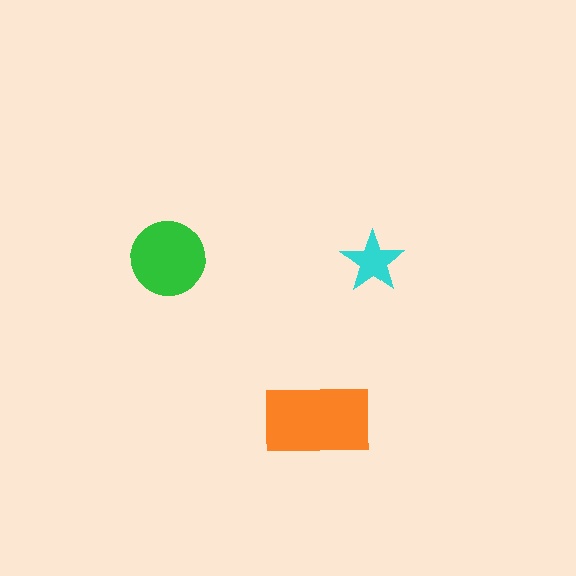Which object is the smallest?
The cyan star.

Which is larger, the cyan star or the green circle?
The green circle.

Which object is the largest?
The orange rectangle.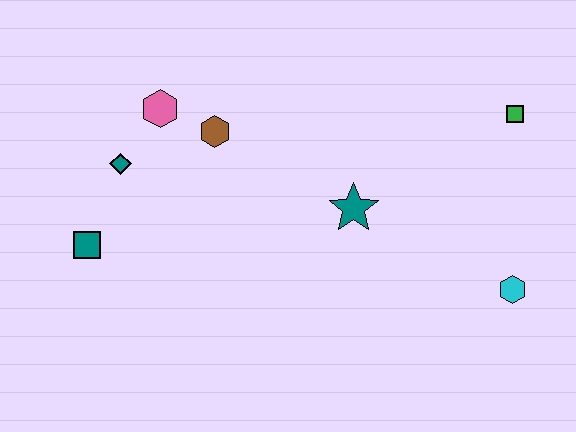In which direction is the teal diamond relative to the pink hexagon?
The teal diamond is below the pink hexagon.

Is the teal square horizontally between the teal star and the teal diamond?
No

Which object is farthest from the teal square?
The green square is farthest from the teal square.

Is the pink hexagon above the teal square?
Yes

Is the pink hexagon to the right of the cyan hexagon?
No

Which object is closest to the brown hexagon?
The pink hexagon is closest to the brown hexagon.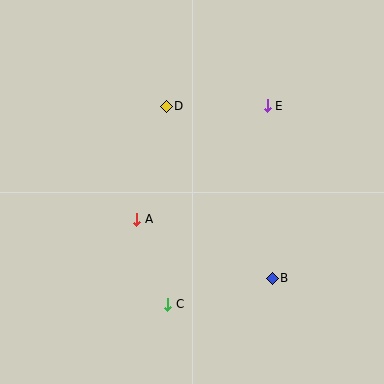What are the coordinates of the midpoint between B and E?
The midpoint between B and E is at (270, 192).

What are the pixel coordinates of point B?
Point B is at (272, 278).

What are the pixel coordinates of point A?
Point A is at (137, 219).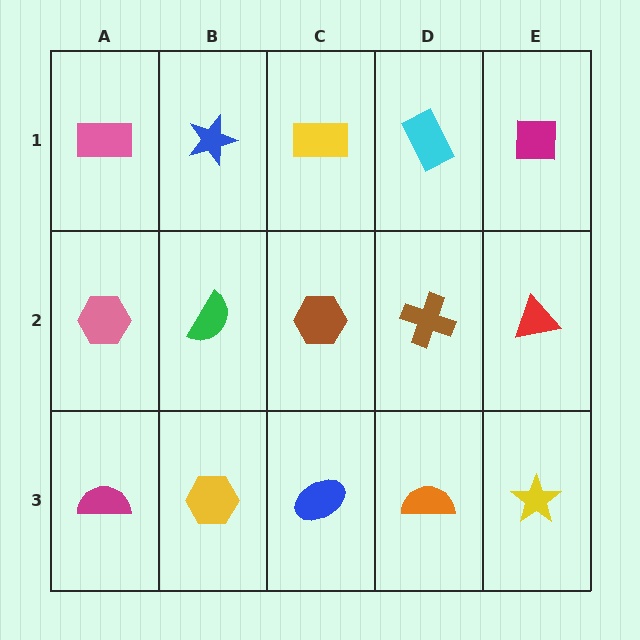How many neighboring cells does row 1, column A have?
2.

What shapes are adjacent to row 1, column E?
A red triangle (row 2, column E), a cyan rectangle (row 1, column D).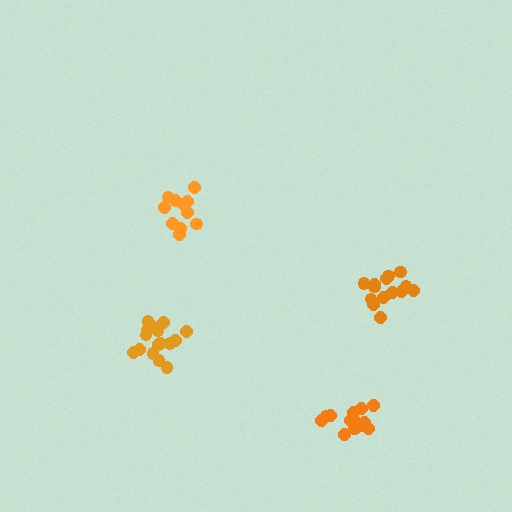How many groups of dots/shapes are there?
There are 4 groups.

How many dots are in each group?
Group 1: 16 dots, Group 2: 11 dots, Group 3: 15 dots, Group 4: 14 dots (56 total).